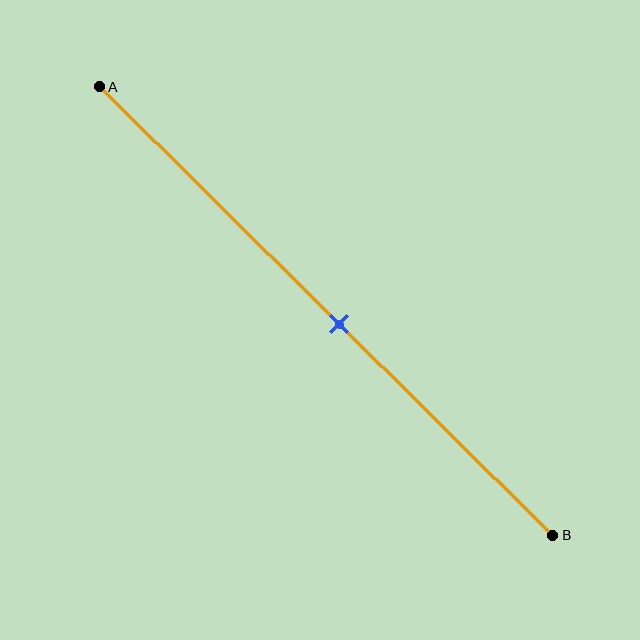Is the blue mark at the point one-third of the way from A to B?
No, the mark is at about 55% from A, not at the 33% one-third point.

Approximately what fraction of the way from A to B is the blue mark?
The blue mark is approximately 55% of the way from A to B.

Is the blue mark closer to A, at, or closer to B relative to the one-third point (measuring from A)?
The blue mark is closer to point B than the one-third point of segment AB.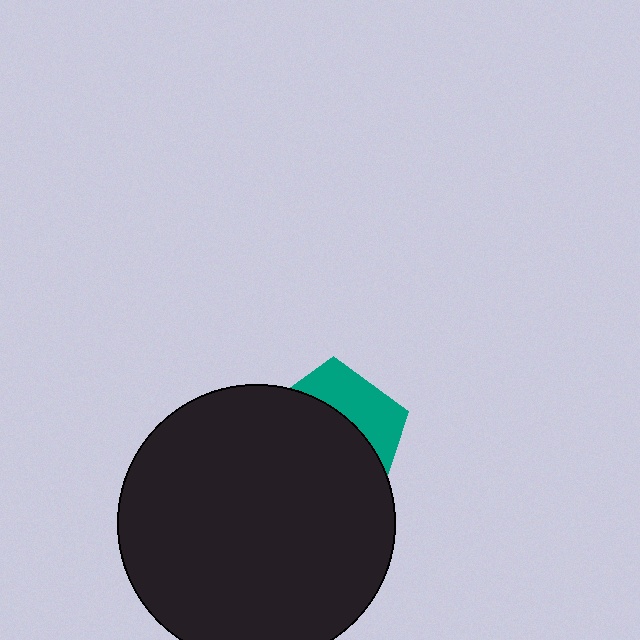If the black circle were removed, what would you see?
You would see the complete teal pentagon.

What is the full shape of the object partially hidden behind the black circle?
The partially hidden object is a teal pentagon.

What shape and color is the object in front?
The object in front is a black circle.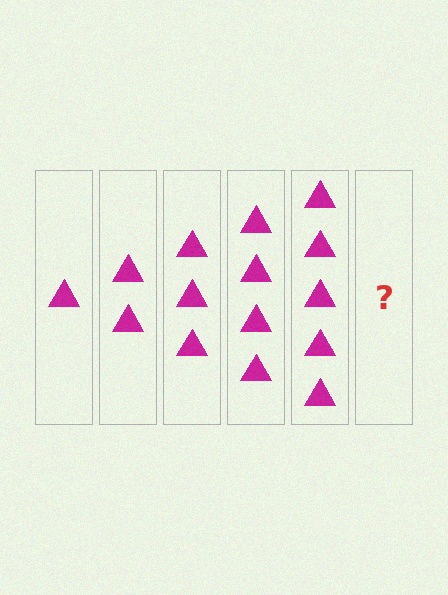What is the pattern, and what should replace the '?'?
The pattern is that each step adds one more triangle. The '?' should be 6 triangles.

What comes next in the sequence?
The next element should be 6 triangles.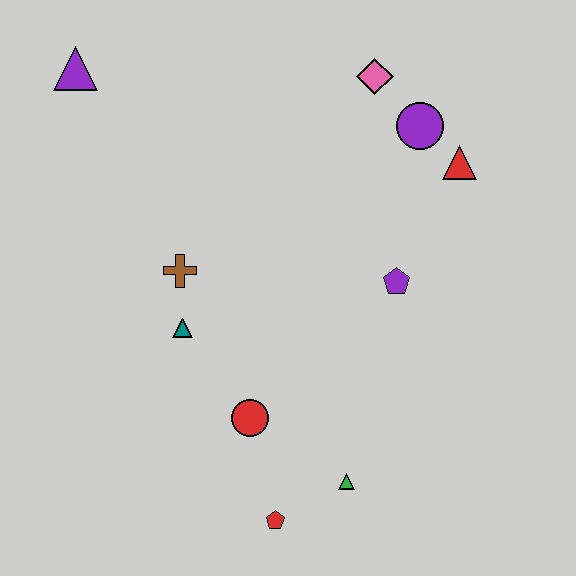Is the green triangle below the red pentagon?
No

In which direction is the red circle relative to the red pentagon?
The red circle is above the red pentagon.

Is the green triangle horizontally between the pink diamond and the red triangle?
No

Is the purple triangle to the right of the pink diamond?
No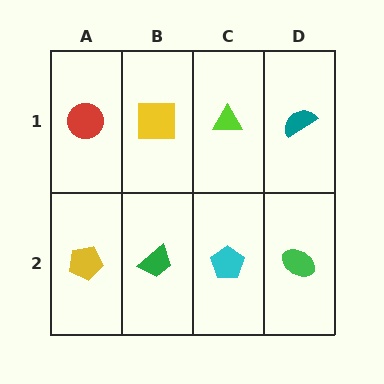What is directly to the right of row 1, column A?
A yellow square.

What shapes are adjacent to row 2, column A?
A red circle (row 1, column A), a green trapezoid (row 2, column B).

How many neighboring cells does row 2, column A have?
2.